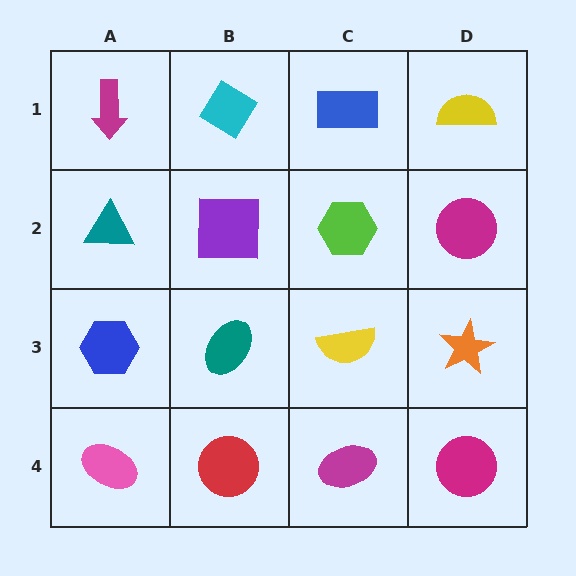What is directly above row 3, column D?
A magenta circle.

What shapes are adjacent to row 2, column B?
A cyan diamond (row 1, column B), a teal ellipse (row 3, column B), a teal triangle (row 2, column A), a lime hexagon (row 2, column C).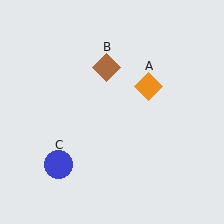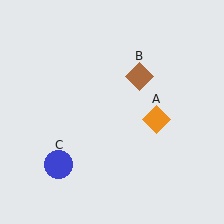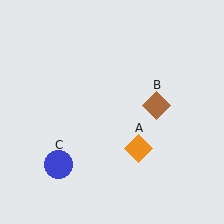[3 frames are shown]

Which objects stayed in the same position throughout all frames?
Blue circle (object C) remained stationary.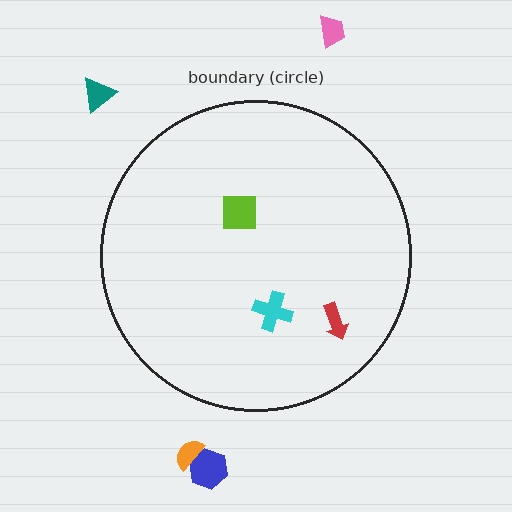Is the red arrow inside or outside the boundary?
Inside.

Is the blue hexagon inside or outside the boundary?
Outside.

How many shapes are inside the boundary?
3 inside, 4 outside.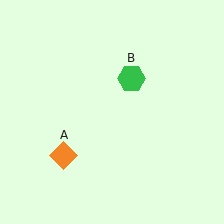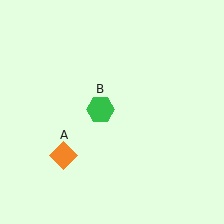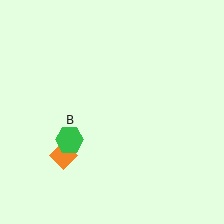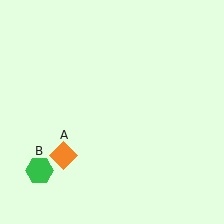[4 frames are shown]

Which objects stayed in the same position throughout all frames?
Orange diamond (object A) remained stationary.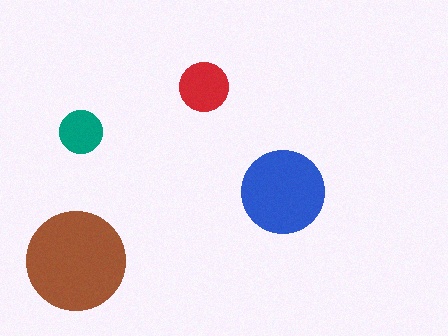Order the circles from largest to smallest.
the brown one, the blue one, the red one, the teal one.